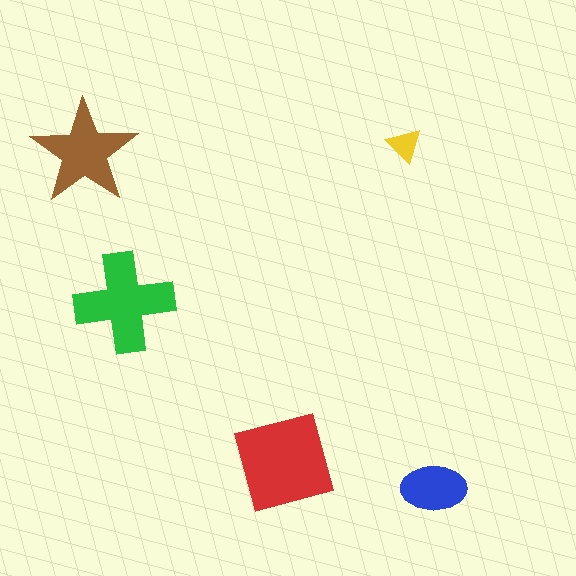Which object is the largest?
The red diamond.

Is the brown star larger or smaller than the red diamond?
Smaller.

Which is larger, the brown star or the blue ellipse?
The brown star.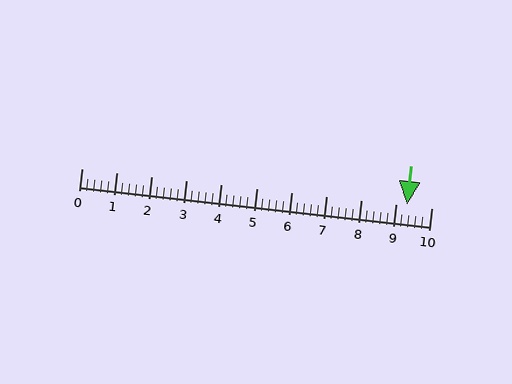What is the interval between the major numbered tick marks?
The major tick marks are spaced 1 units apart.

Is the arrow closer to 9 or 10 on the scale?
The arrow is closer to 9.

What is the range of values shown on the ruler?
The ruler shows values from 0 to 10.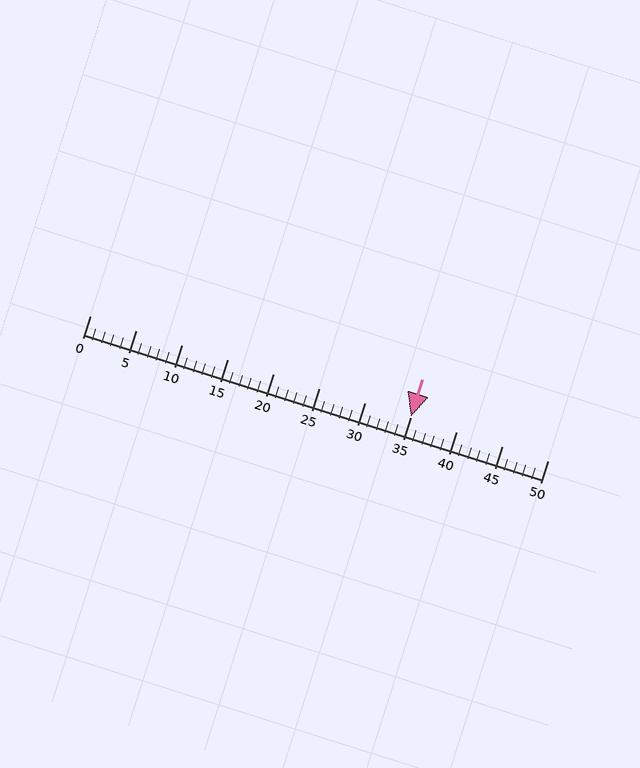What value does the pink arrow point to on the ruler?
The pink arrow points to approximately 35.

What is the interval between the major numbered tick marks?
The major tick marks are spaced 5 units apart.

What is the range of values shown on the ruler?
The ruler shows values from 0 to 50.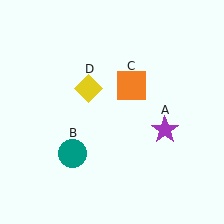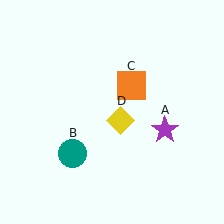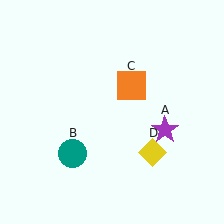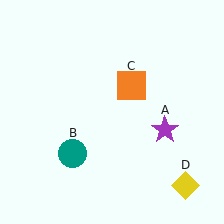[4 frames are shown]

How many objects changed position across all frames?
1 object changed position: yellow diamond (object D).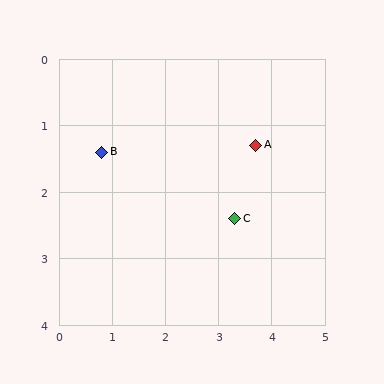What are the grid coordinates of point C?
Point C is at approximately (3.3, 2.4).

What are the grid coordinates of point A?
Point A is at approximately (3.7, 1.3).